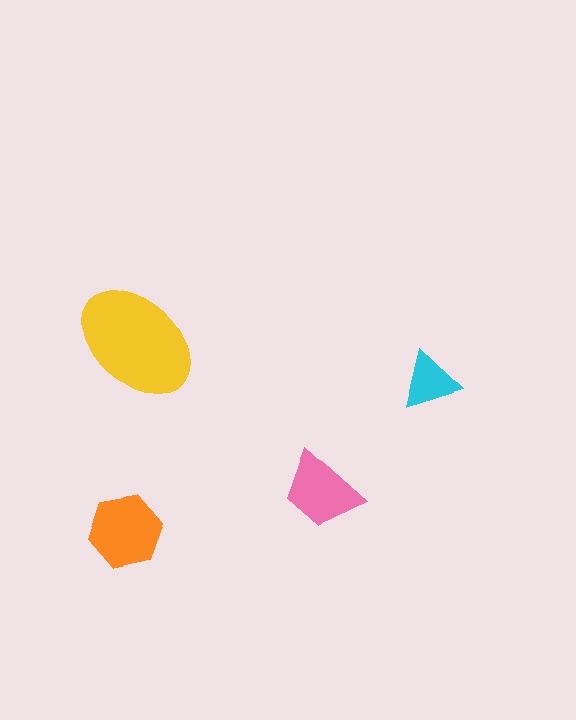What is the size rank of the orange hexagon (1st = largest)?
2nd.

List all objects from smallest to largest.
The cyan triangle, the pink trapezoid, the orange hexagon, the yellow ellipse.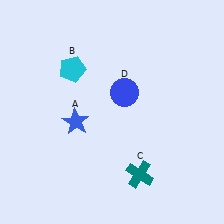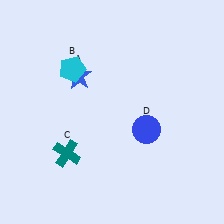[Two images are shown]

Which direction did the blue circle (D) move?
The blue circle (D) moved down.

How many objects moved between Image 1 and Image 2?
3 objects moved between the two images.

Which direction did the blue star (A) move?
The blue star (A) moved up.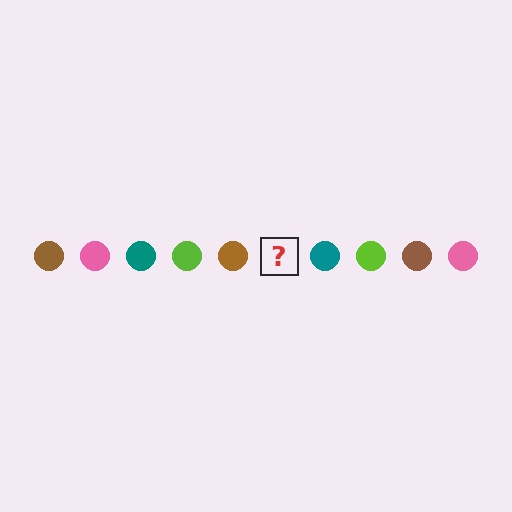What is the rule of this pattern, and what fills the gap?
The rule is that the pattern cycles through brown, pink, teal, lime circles. The gap should be filled with a pink circle.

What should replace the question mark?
The question mark should be replaced with a pink circle.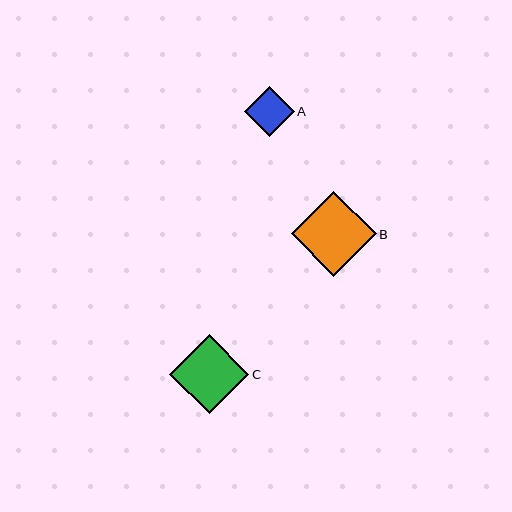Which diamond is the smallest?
Diamond A is the smallest with a size of approximately 50 pixels.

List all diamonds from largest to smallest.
From largest to smallest: B, C, A.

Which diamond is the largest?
Diamond B is the largest with a size of approximately 85 pixels.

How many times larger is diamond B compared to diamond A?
Diamond B is approximately 1.7 times the size of diamond A.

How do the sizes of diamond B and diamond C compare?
Diamond B and diamond C are approximately the same size.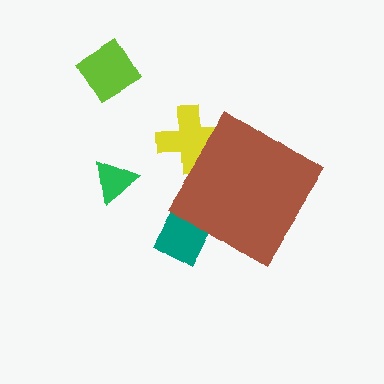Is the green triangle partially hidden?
No, the green triangle is fully visible.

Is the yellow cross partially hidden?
Yes, the yellow cross is partially hidden behind the brown diamond.